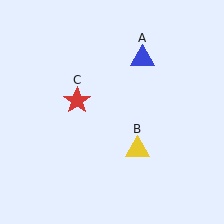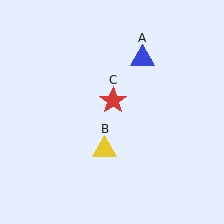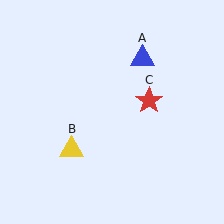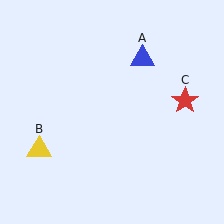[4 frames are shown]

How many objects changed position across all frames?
2 objects changed position: yellow triangle (object B), red star (object C).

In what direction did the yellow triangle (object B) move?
The yellow triangle (object B) moved left.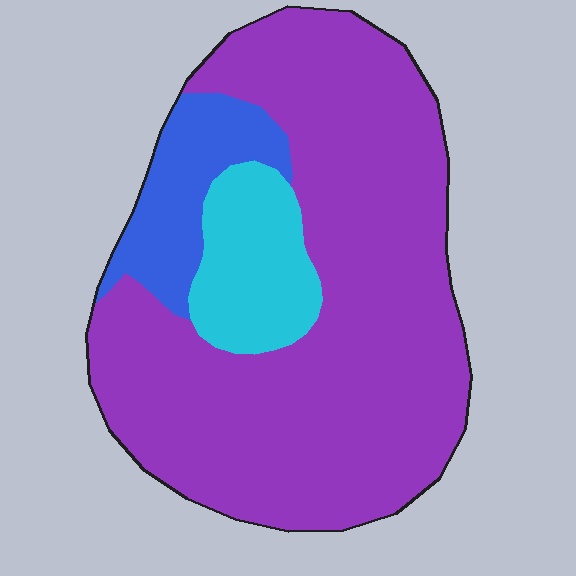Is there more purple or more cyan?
Purple.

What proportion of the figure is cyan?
Cyan covers roughly 15% of the figure.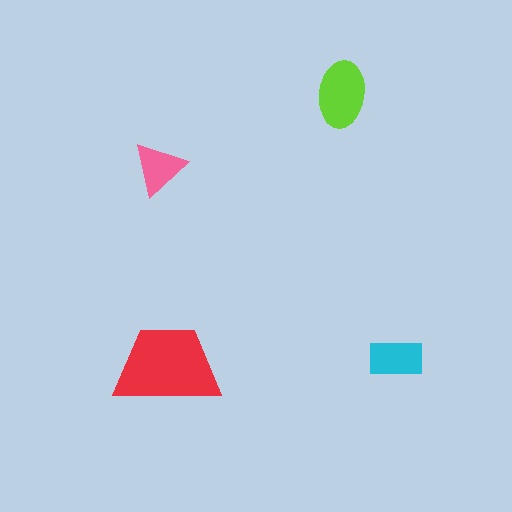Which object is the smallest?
The pink triangle.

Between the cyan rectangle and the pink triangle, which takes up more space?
The cyan rectangle.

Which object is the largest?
The red trapezoid.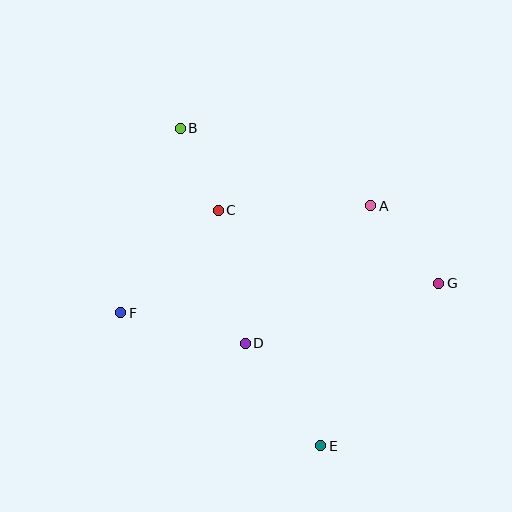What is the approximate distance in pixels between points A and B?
The distance between A and B is approximately 206 pixels.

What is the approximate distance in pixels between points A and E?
The distance between A and E is approximately 245 pixels.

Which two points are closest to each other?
Points B and C are closest to each other.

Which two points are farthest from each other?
Points B and E are farthest from each other.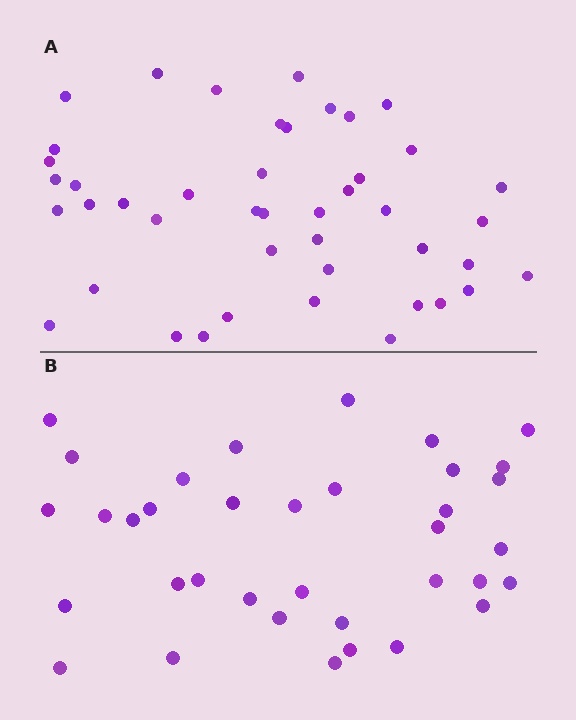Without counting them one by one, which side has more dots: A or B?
Region A (the top region) has more dots.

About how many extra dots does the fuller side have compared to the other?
Region A has roughly 8 or so more dots than region B.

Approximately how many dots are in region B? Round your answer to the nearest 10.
About 40 dots. (The exact count is 36, which rounds to 40.)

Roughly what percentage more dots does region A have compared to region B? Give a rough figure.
About 20% more.